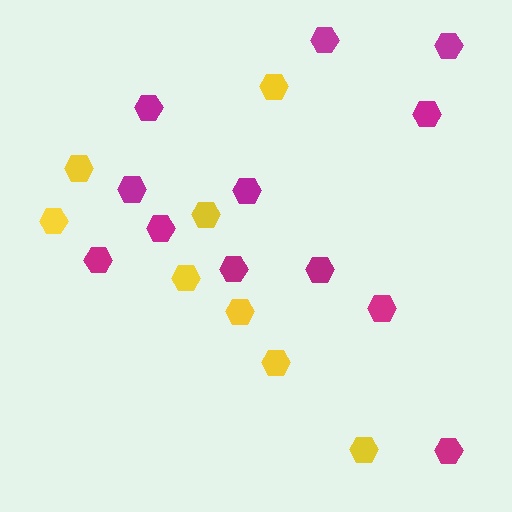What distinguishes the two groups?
There are 2 groups: one group of magenta hexagons (12) and one group of yellow hexagons (8).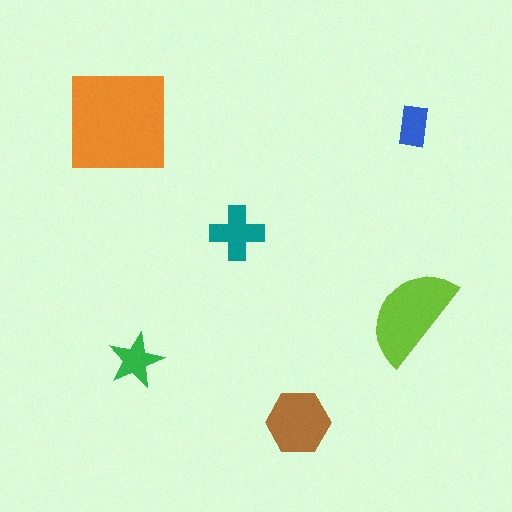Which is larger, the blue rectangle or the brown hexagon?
The brown hexagon.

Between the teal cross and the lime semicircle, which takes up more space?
The lime semicircle.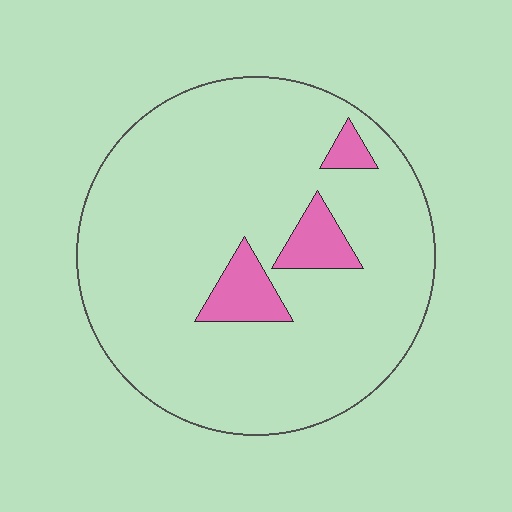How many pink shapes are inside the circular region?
3.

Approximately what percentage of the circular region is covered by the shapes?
Approximately 10%.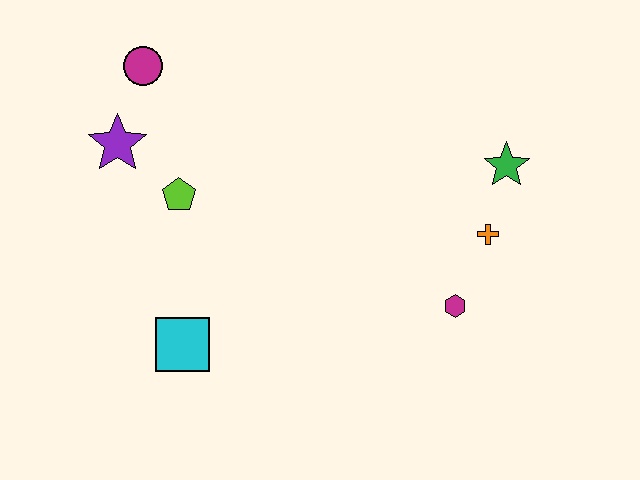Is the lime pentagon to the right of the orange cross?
No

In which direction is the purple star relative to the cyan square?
The purple star is above the cyan square.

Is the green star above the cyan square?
Yes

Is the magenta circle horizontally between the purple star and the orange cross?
Yes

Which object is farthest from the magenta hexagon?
The magenta circle is farthest from the magenta hexagon.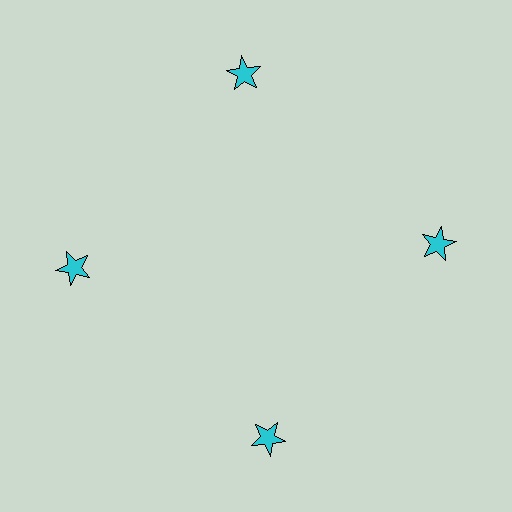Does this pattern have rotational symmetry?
Yes, this pattern has 4-fold rotational symmetry. It looks the same after rotating 90 degrees around the center.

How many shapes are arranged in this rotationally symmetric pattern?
There are 4 shapes, arranged in 4 groups of 1.